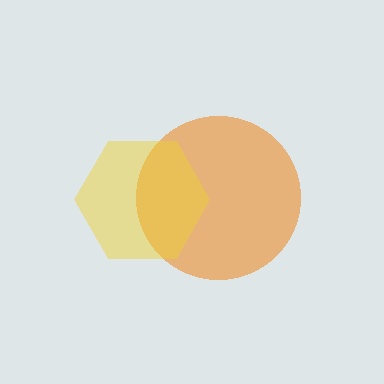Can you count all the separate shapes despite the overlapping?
Yes, there are 2 separate shapes.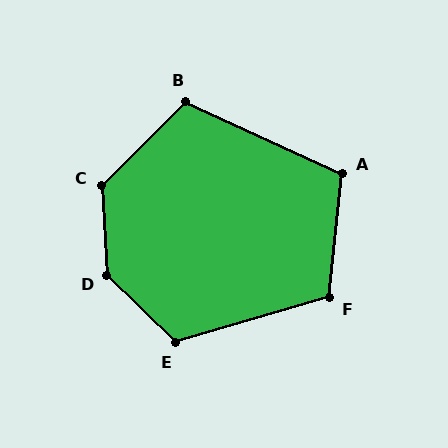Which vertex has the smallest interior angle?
A, at approximately 109 degrees.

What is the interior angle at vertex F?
Approximately 112 degrees (obtuse).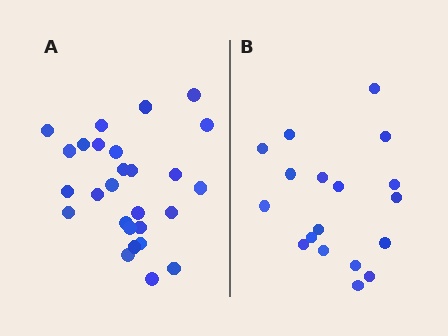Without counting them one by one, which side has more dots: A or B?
Region A (the left region) has more dots.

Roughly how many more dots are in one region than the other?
Region A has roughly 8 or so more dots than region B.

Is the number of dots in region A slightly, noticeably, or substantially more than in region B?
Region A has substantially more. The ratio is roughly 1.5 to 1.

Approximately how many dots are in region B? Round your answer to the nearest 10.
About 20 dots. (The exact count is 18, which rounds to 20.)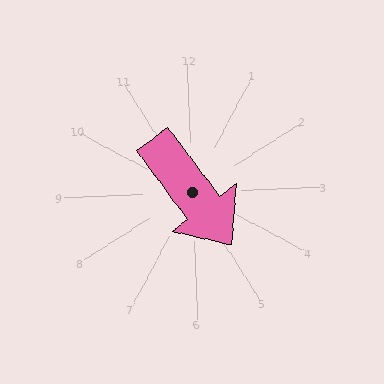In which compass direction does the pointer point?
Southeast.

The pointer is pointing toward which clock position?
Roughly 5 o'clock.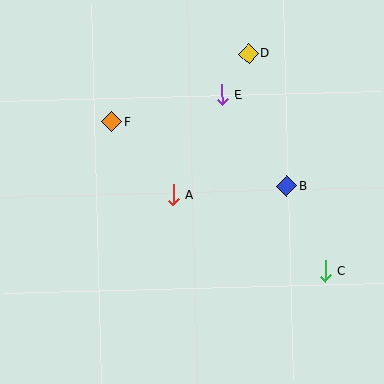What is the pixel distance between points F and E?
The distance between F and E is 113 pixels.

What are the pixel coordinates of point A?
Point A is at (173, 195).